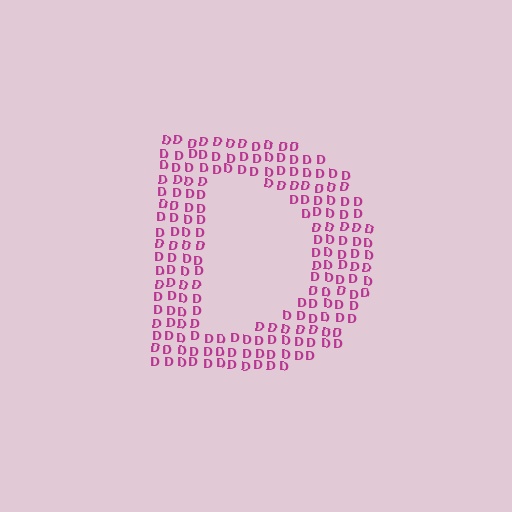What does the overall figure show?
The overall figure shows the letter D.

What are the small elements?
The small elements are letter D's.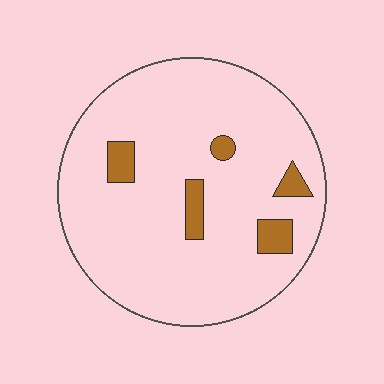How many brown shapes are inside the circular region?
5.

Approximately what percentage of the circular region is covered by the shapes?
Approximately 10%.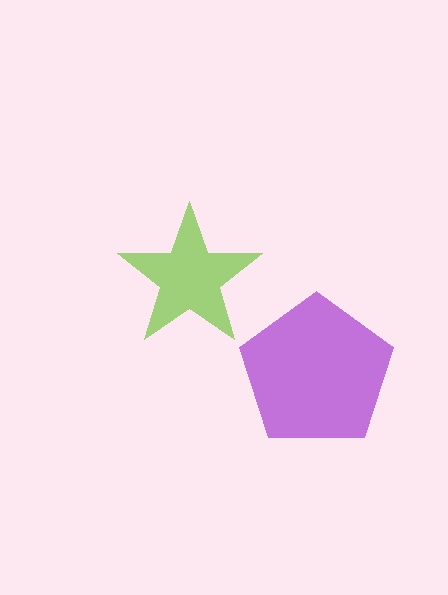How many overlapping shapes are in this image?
There are 2 overlapping shapes in the image.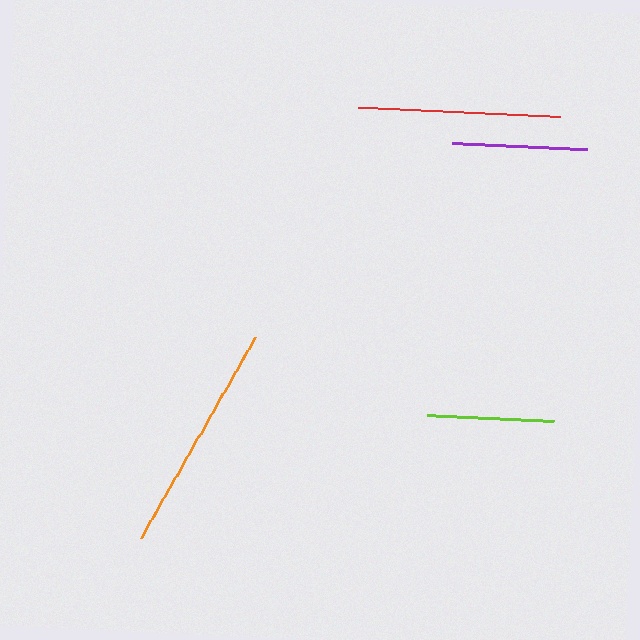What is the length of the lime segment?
The lime segment is approximately 127 pixels long.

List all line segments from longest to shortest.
From longest to shortest: orange, red, purple, lime.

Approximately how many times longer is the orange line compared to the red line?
The orange line is approximately 1.1 times the length of the red line.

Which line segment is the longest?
The orange line is the longest at approximately 232 pixels.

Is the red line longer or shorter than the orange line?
The orange line is longer than the red line.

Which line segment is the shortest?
The lime line is the shortest at approximately 127 pixels.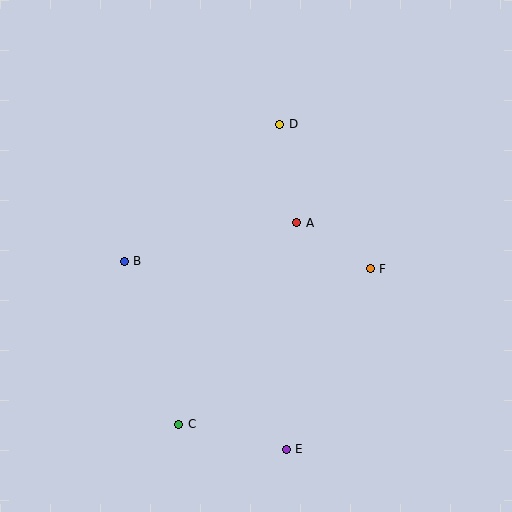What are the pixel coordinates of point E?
Point E is at (286, 449).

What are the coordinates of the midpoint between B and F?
The midpoint between B and F is at (247, 265).